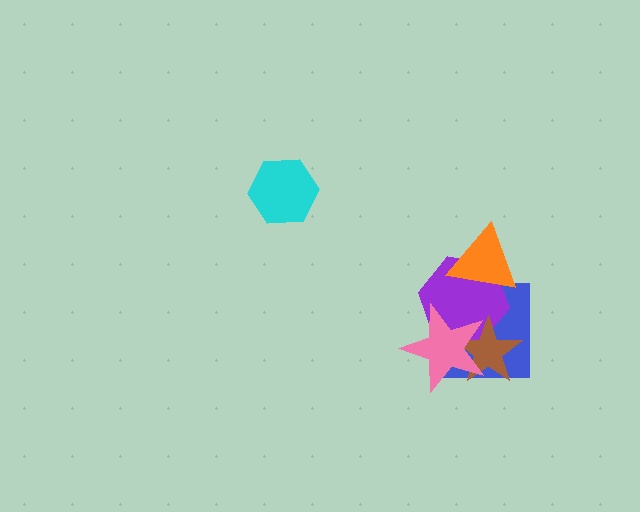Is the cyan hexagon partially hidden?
No, no other shape covers it.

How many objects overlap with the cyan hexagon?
0 objects overlap with the cyan hexagon.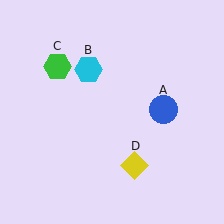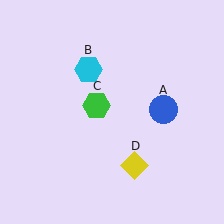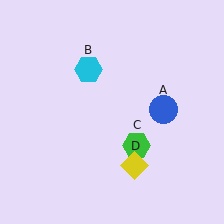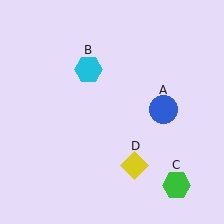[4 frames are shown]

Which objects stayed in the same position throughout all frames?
Blue circle (object A) and cyan hexagon (object B) and yellow diamond (object D) remained stationary.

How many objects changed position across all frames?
1 object changed position: green hexagon (object C).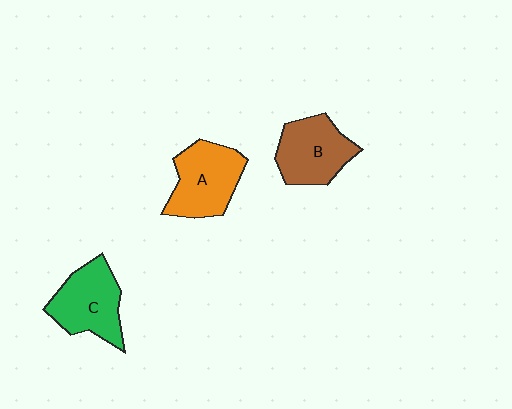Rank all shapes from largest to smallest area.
From largest to smallest: A (orange), C (green), B (brown).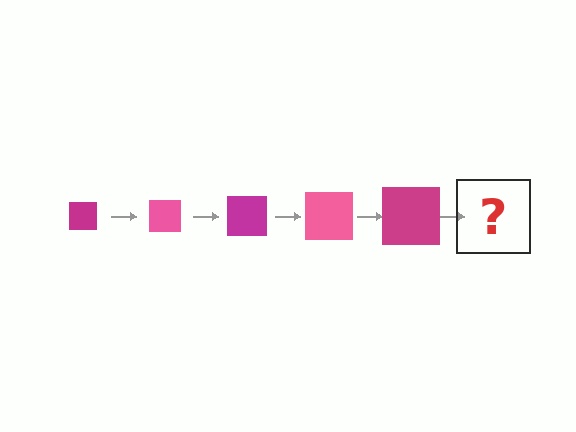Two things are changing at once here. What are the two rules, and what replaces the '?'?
The two rules are that the square grows larger each step and the color cycles through magenta and pink. The '?' should be a pink square, larger than the previous one.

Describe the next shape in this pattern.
It should be a pink square, larger than the previous one.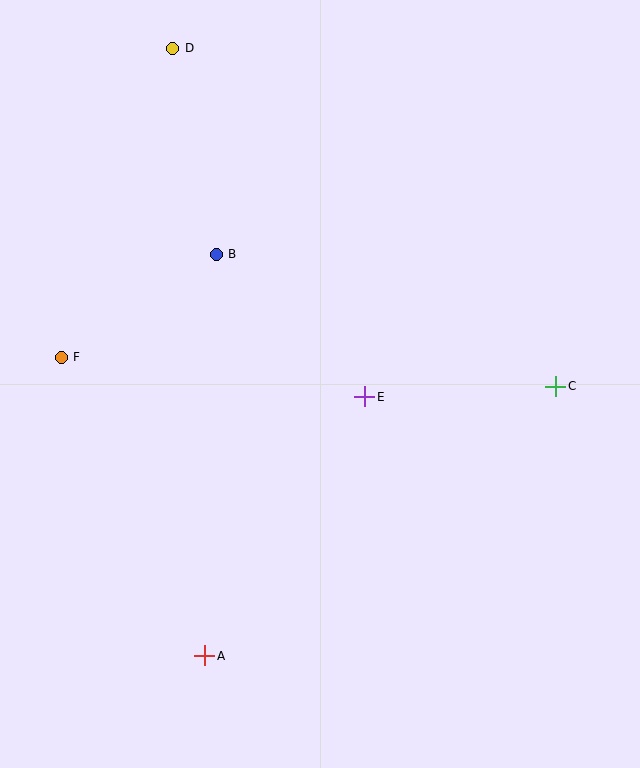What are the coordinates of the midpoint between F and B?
The midpoint between F and B is at (139, 306).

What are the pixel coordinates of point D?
Point D is at (173, 48).